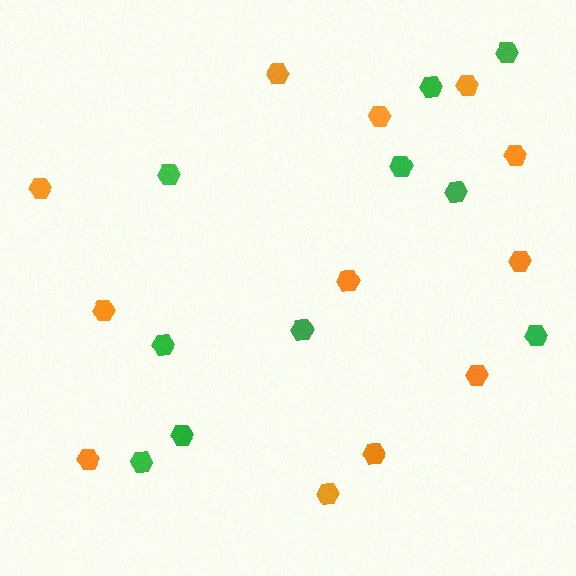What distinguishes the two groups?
There are 2 groups: one group of orange hexagons (12) and one group of green hexagons (10).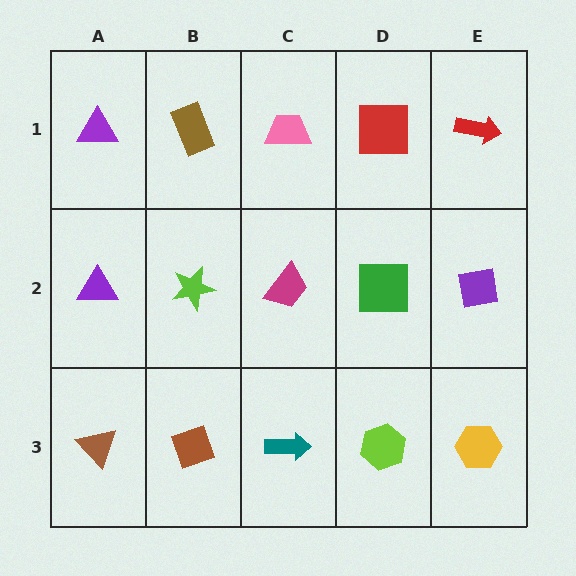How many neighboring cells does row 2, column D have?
4.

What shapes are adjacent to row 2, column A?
A purple triangle (row 1, column A), a brown triangle (row 3, column A), a lime star (row 2, column B).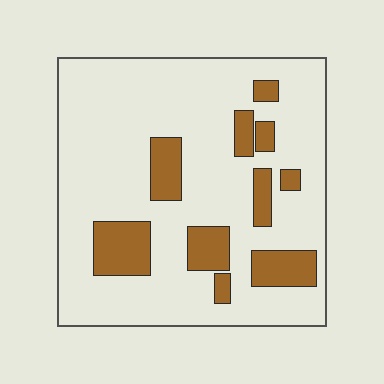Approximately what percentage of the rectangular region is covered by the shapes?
Approximately 20%.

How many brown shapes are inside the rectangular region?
10.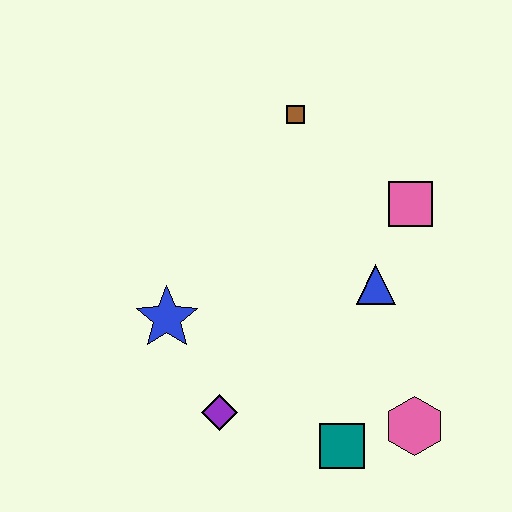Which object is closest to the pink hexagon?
The teal square is closest to the pink hexagon.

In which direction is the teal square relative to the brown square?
The teal square is below the brown square.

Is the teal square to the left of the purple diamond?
No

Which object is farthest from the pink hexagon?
The brown square is farthest from the pink hexagon.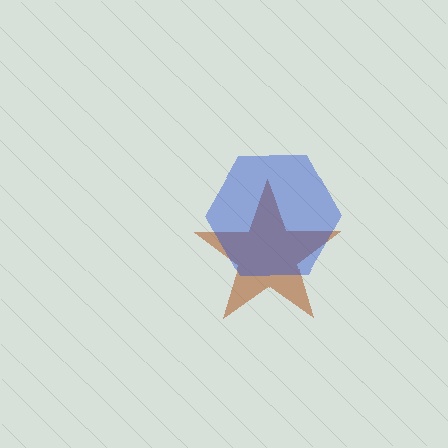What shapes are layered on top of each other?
The layered shapes are: a brown star, a blue hexagon.